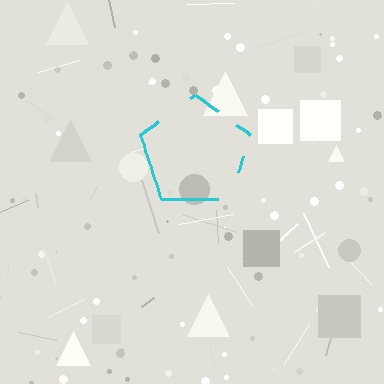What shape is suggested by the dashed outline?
The dashed outline suggests a pentagon.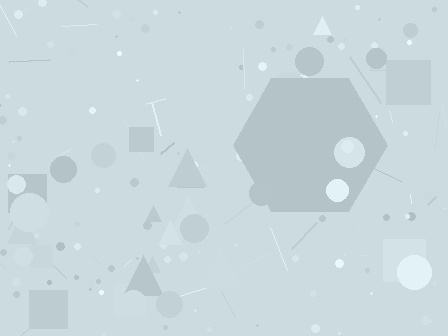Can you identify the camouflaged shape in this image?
The camouflaged shape is a hexagon.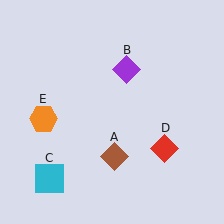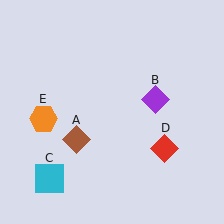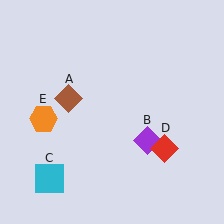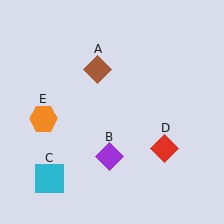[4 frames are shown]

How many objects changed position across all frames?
2 objects changed position: brown diamond (object A), purple diamond (object B).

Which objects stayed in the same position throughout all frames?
Cyan square (object C) and red diamond (object D) and orange hexagon (object E) remained stationary.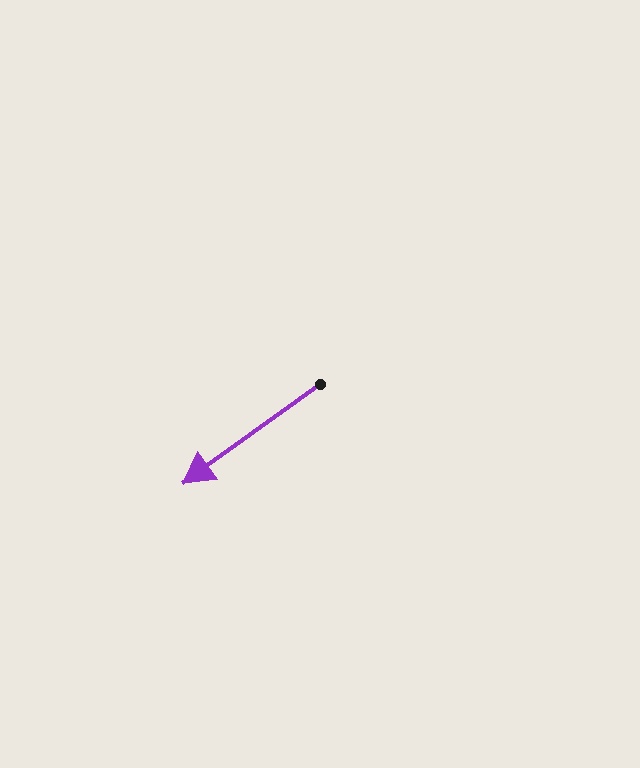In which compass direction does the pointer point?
Southwest.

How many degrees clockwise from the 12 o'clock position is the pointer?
Approximately 234 degrees.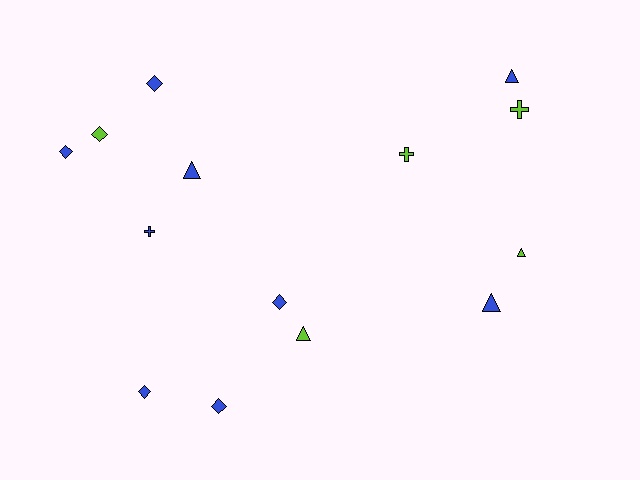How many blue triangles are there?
There are 3 blue triangles.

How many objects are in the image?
There are 14 objects.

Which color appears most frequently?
Blue, with 9 objects.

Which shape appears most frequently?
Diamond, with 6 objects.